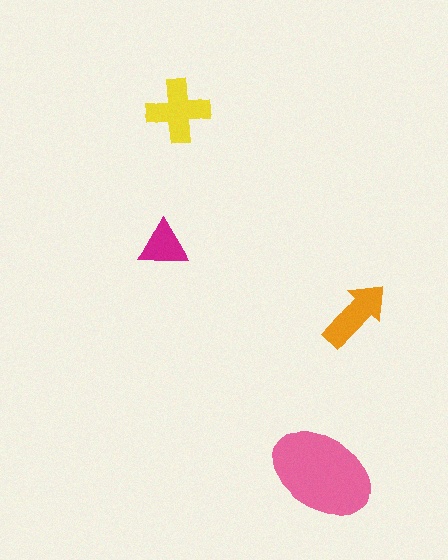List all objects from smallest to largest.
The magenta triangle, the orange arrow, the yellow cross, the pink ellipse.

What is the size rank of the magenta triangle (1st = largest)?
4th.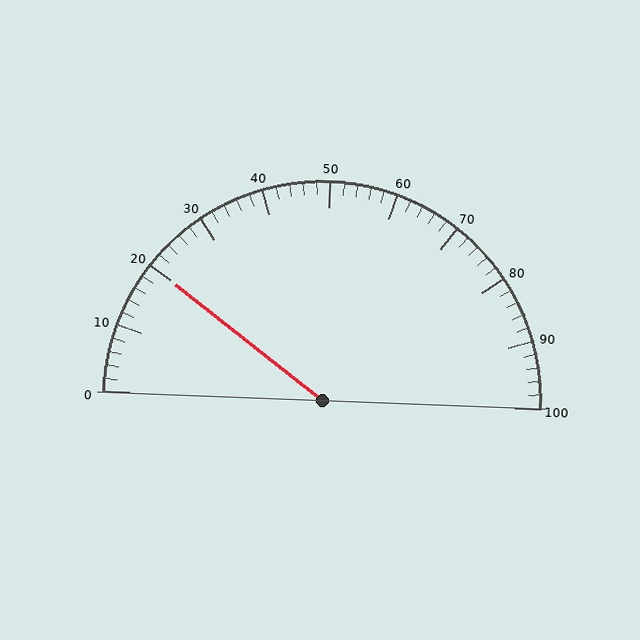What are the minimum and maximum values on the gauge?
The gauge ranges from 0 to 100.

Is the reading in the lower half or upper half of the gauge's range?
The reading is in the lower half of the range (0 to 100).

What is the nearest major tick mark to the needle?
The nearest major tick mark is 20.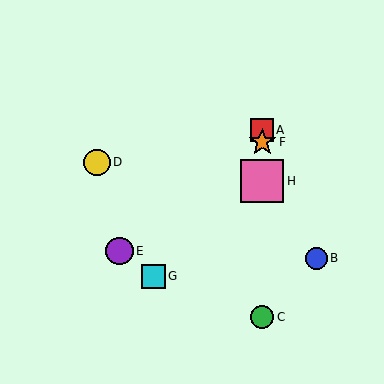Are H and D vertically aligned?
No, H is at x≈262 and D is at x≈97.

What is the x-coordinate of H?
Object H is at x≈262.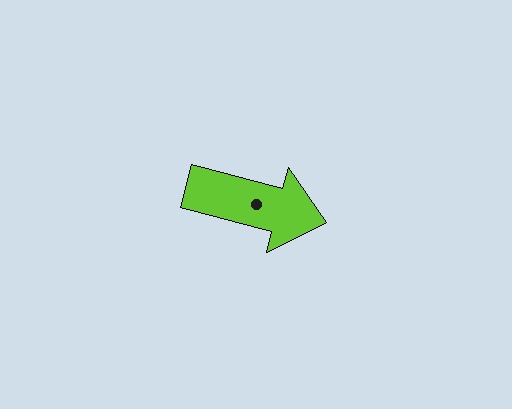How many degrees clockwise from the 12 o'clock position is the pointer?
Approximately 105 degrees.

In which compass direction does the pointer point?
East.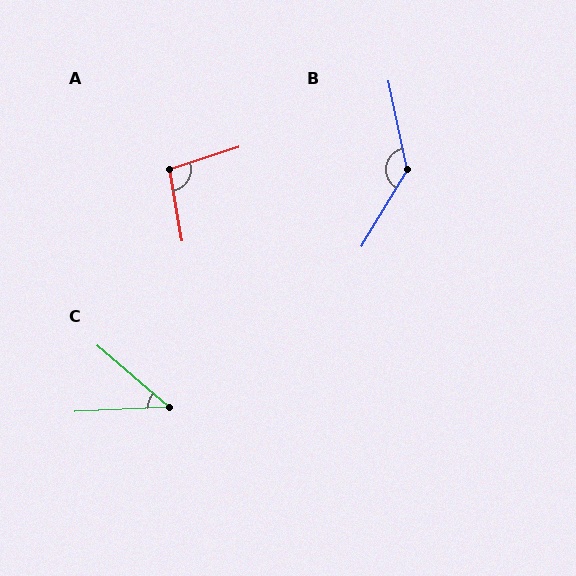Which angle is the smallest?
C, at approximately 43 degrees.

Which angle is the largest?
B, at approximately 137 degrees.